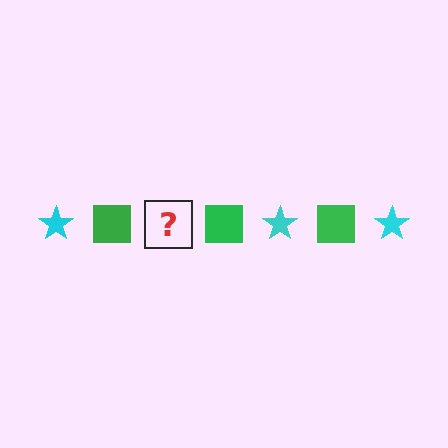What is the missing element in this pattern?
The missing element is a cyan star.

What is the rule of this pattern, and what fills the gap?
The rule is that the pattern alternates between cyan star and green square. The gap should be filled with a cyan star.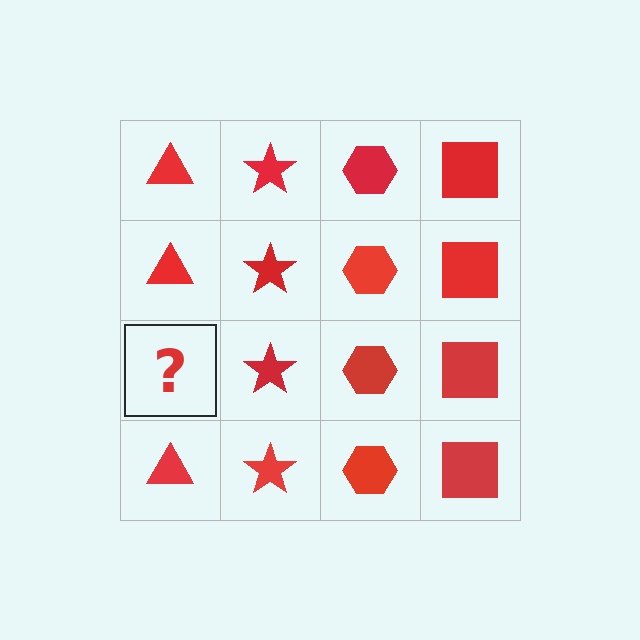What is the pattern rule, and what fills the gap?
The rule is that each column has a consistent shape. The gap should be filled with a red triangle.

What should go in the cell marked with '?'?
The missing cell should contain a red triangle.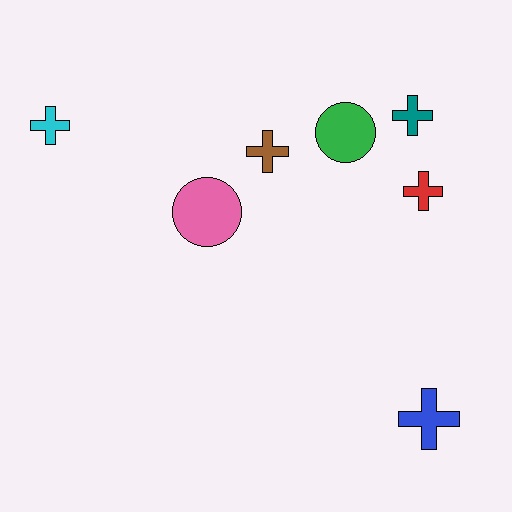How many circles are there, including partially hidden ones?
There are 2 circles.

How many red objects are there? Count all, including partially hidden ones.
There is 1 red object.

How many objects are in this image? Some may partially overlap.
There are 7 objects.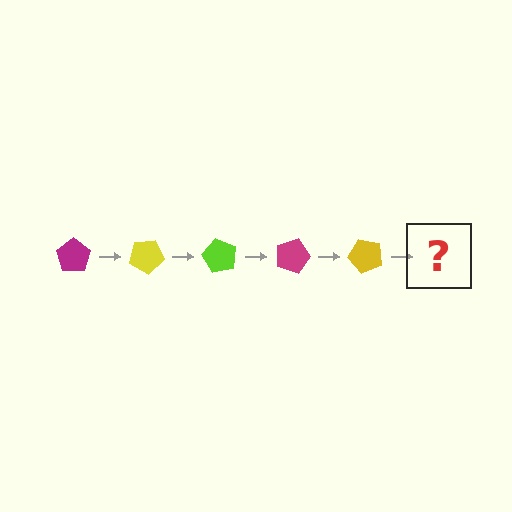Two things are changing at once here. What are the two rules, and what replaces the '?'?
The two rules are that it rotates 30 degrees each step and the color cycles through magenta, yellow, and lime. The '?' should be a lime pentagon, rotated 150 degrees from the start.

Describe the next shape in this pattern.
It should be a lime pentagon, rotated 150 degrees from the start.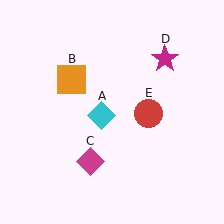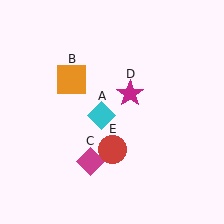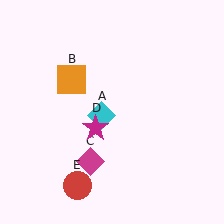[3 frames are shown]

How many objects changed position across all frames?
2 objects changed position: magenta star (object D), red circle (object E).